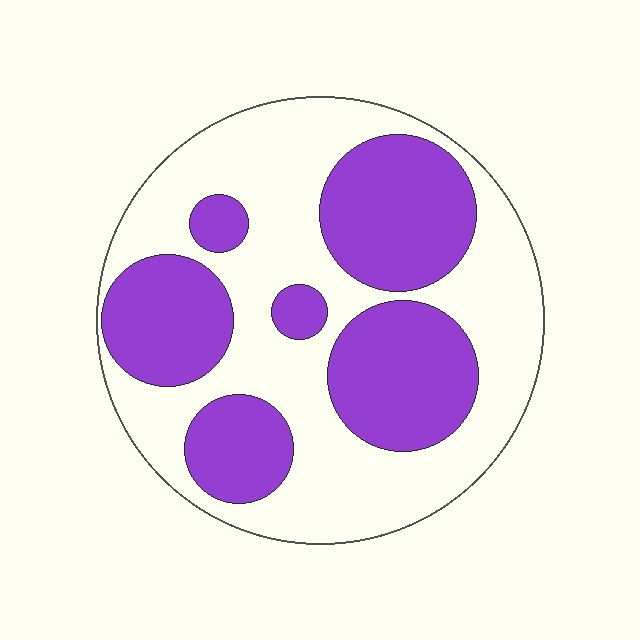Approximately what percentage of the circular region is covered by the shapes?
Approximately 40%.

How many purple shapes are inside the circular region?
6.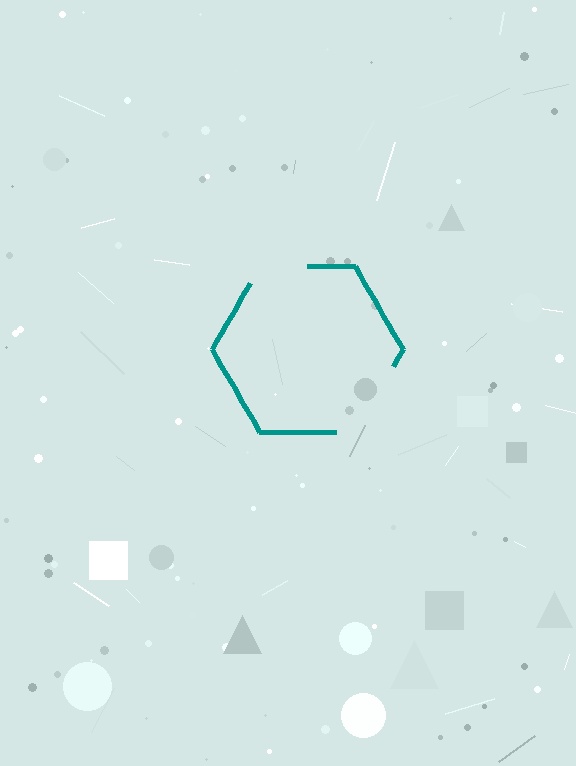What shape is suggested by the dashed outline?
The dashed outline suggests a hexagon.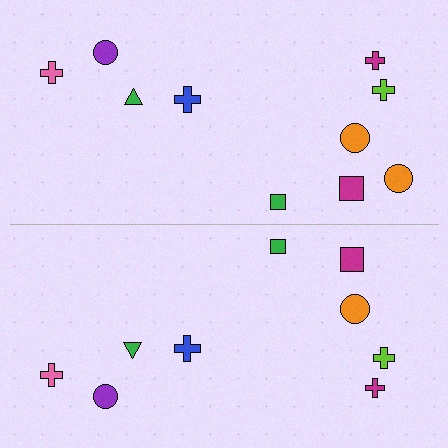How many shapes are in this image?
There are 19 shapes in this image.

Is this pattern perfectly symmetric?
No, the pattern is not perfectly symmetric. A orange circle is missing from the bottom side.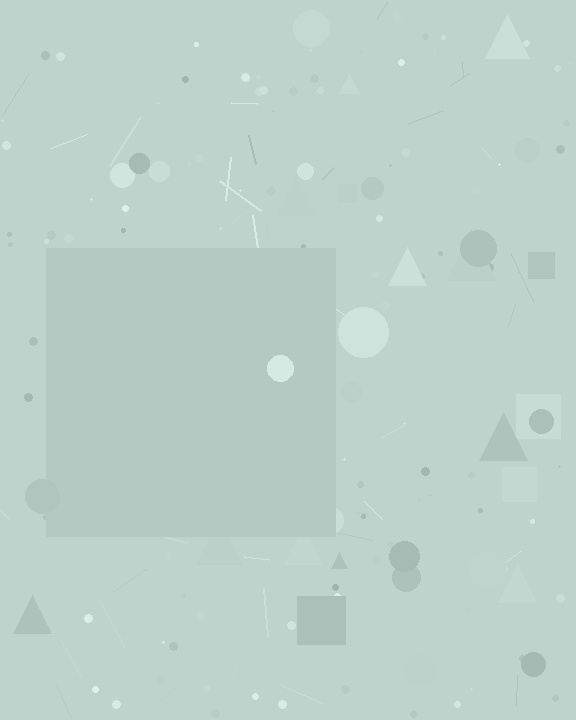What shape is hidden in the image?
A square is hidden in the image.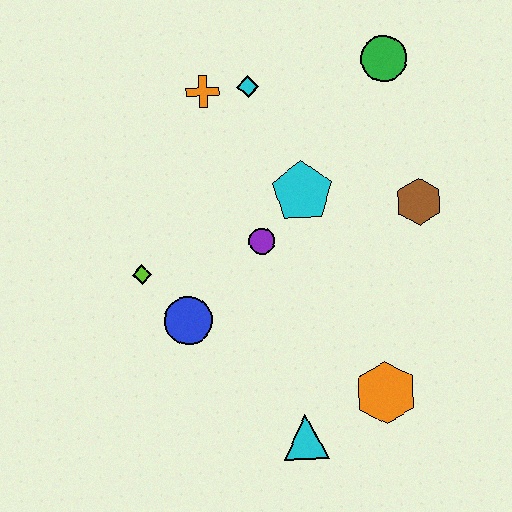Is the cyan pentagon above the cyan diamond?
No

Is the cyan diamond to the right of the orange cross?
Yes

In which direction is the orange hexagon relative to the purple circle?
The orange hexagon is below the purple circle.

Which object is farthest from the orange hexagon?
The orange cross is farthest from the orange hexagon.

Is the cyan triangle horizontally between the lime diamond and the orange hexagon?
Yes